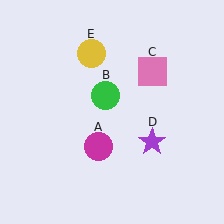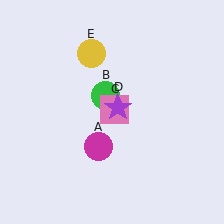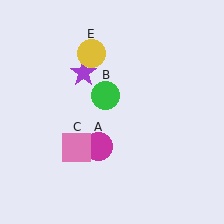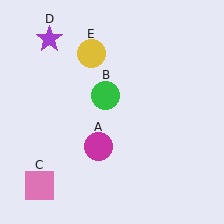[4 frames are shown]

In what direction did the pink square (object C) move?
The pink square (object C) moved down and to the left.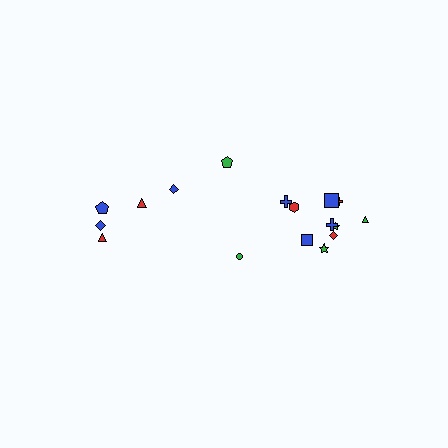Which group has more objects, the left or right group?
The right group.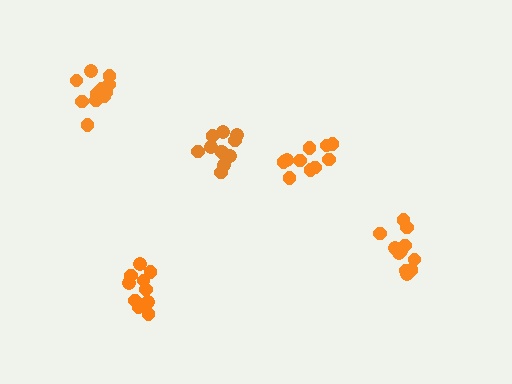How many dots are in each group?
Group 1: 10 dots, Group 2: 10 dots, Group 3: 11 dots, Group 4: 11 dots, Group 5: 13 dots (55 total).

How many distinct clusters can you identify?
There are 5 distinct clusters.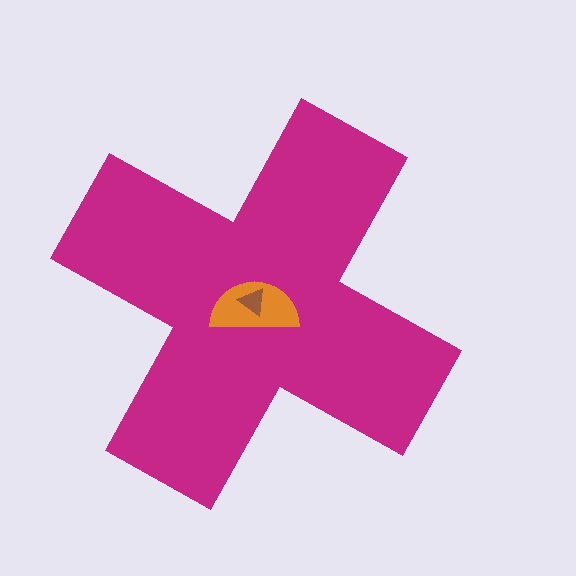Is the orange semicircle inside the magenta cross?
Yes.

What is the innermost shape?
The brown triangle.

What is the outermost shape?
The magenta cross.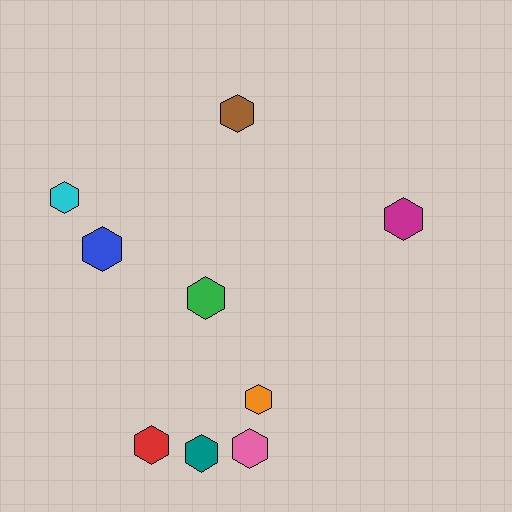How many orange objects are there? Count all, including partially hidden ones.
There is 1 orange object.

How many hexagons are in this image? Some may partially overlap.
There are 9 hexagons.